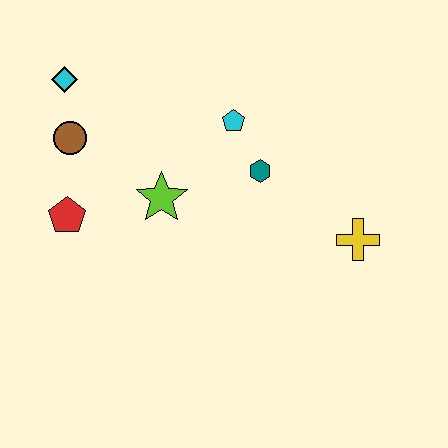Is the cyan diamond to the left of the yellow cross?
Yes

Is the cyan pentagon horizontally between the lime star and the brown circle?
No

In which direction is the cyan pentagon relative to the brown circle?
The cyan pentagon is to the right of the brown circle.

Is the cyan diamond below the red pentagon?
No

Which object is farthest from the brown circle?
The yellow cross is farthest from the brown circle.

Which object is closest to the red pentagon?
The brown circle is closest to the red pentagon.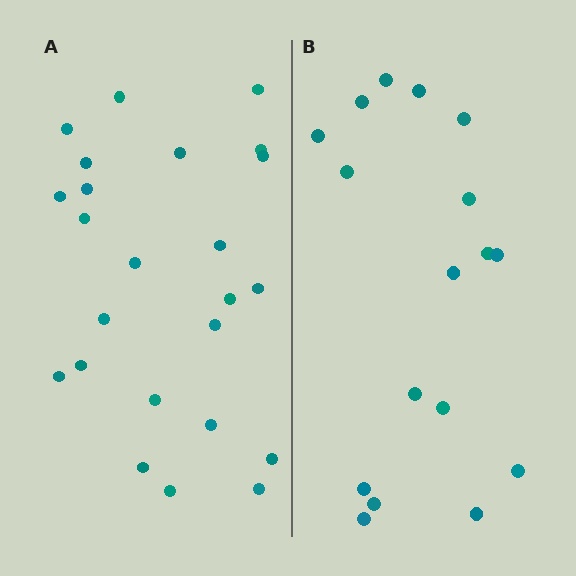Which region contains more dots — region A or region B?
Region A (the left region) has more dots.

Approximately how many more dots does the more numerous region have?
Region A has roughly 8 or so more dots than region B.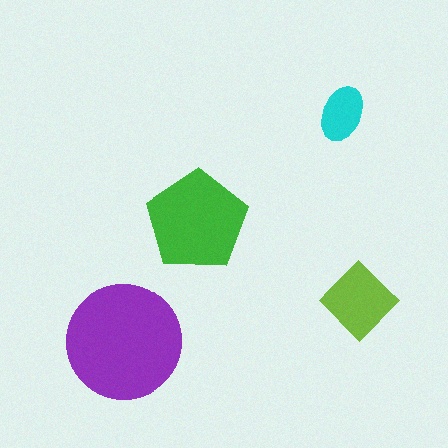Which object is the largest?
The purple circle.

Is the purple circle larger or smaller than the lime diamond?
Larger.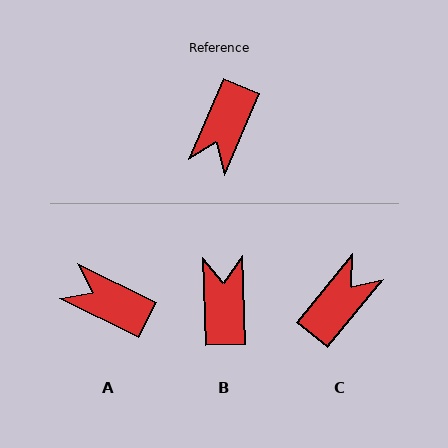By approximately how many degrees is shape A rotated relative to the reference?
Approximately 93 degrees clockwise.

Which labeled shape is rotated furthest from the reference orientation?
C, about 164 degrees away.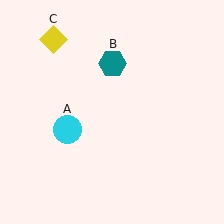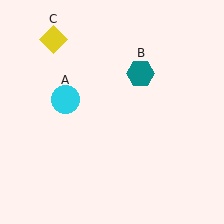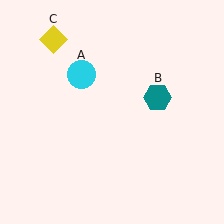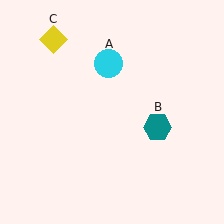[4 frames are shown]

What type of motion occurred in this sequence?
The cyan circle (object A), teal hexagon (object B) rotated clockwise around the center of the scene.